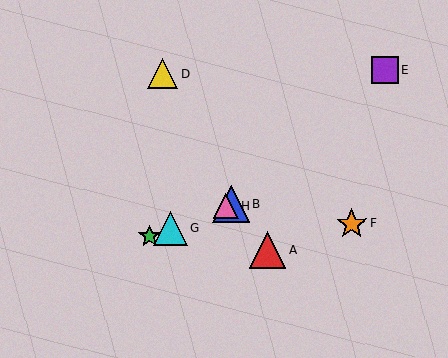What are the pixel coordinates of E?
Object E is at (385, 71).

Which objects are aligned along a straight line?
Objects B, C, G, H are aligned along a straight line.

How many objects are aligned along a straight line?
4 objects (B, C, G, H) are aligned along a straight line.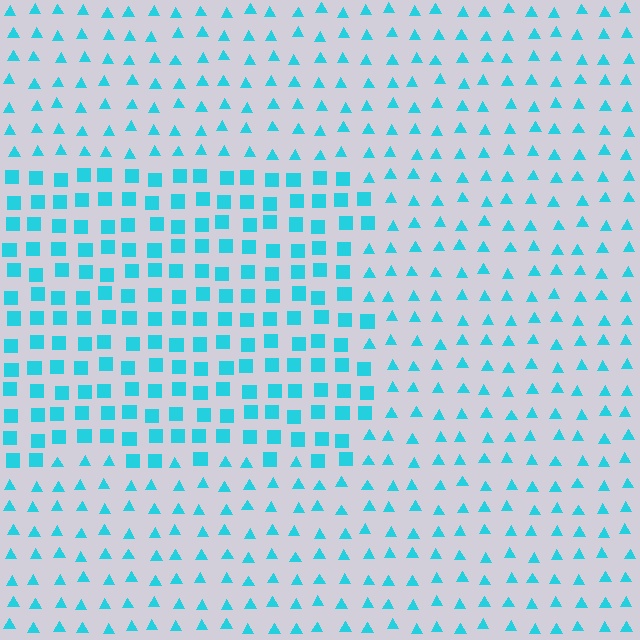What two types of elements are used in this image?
The image uses squares inside the rectangle region and triangles outside it.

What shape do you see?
I see a rectangle.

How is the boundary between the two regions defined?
The boundary is defined by a change in element shape: squares inside vs. triangles outside. All elements share the same color and spacing.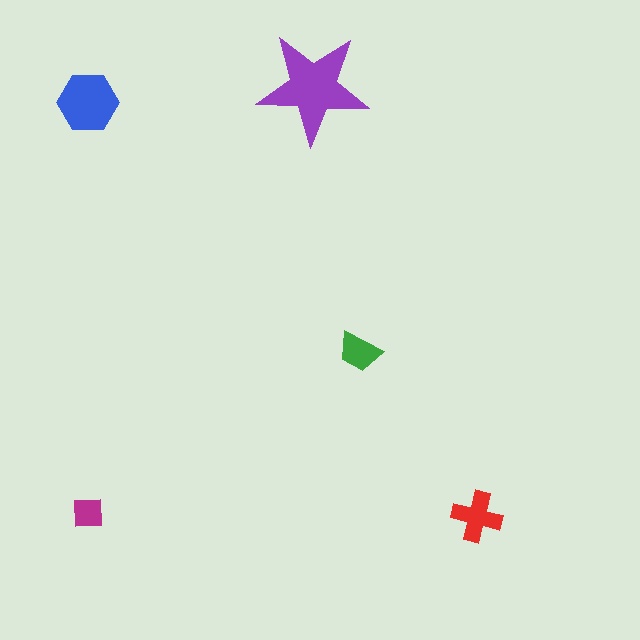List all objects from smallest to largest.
The magenta square, the green trapezoid, the red cross, the blue hexagon, the purple star.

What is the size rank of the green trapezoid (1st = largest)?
4th.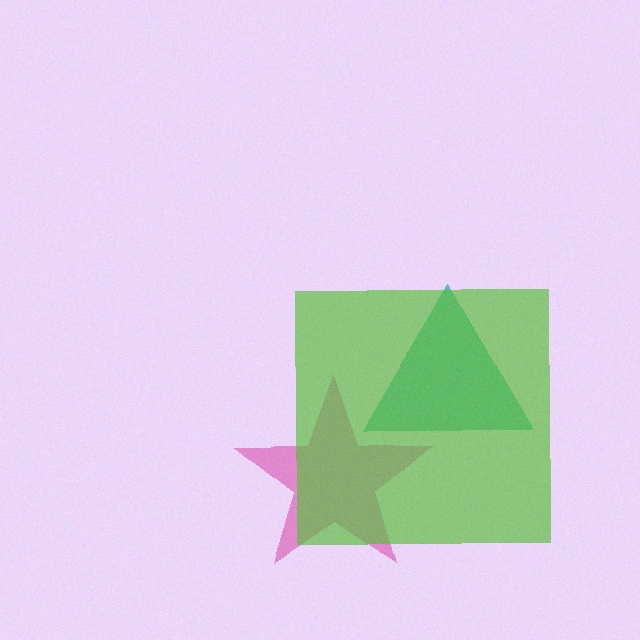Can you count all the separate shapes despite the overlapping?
Yes, there are 3 separate shapes.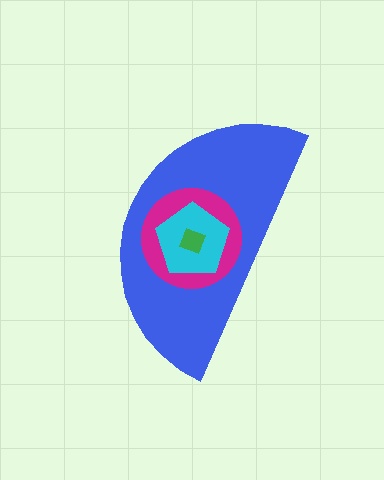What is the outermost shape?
The blue semicircle.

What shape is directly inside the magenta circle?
The cyan pentagon.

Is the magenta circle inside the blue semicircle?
Yes.